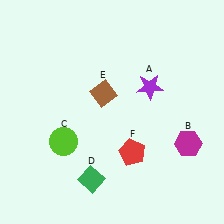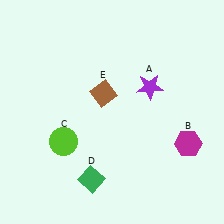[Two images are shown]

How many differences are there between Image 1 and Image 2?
There is 1 difference between the two images.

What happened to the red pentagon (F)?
The red pentagon (F) was removed in Image 2. It was in the bottom-right area of Image 1.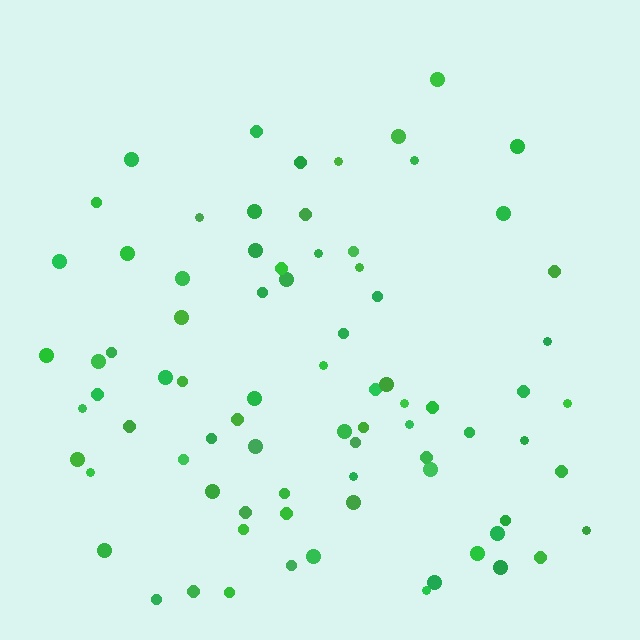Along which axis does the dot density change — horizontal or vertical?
Vertical.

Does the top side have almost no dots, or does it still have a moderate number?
Still a moderate number, just noticeably fewer than the bottom.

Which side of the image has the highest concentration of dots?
The bottom.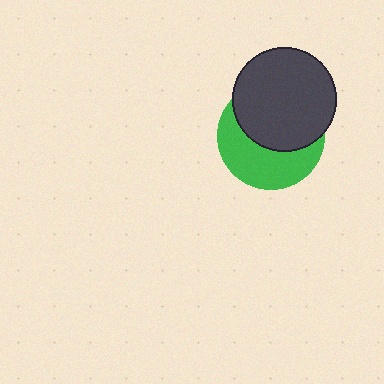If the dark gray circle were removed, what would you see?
You would see the complete green circle.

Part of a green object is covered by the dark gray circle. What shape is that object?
It is a circle.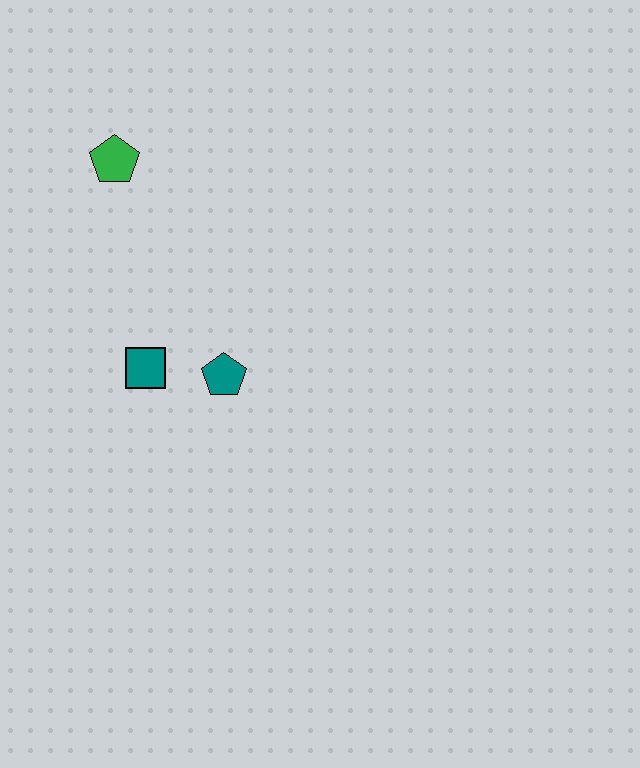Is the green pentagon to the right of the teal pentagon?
No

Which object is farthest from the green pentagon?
The teal pentagon is farthest from the green pentagon.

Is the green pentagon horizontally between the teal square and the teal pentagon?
No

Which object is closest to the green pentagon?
The teal square is closest to the green pentagon.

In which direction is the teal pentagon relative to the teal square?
The teal pentagon is to the right of the teal square.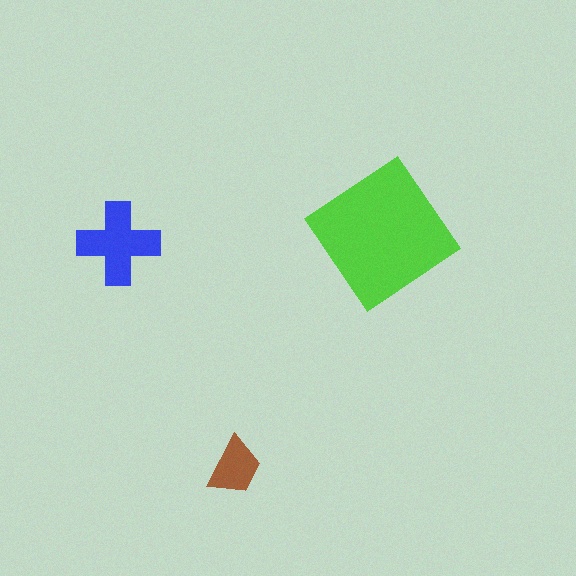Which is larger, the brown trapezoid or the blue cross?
The blue cross.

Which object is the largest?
The lime diamond.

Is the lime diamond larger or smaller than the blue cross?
Larger.